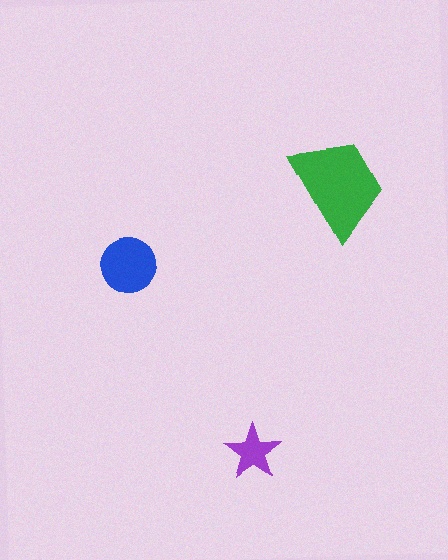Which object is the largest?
The green trapezoid.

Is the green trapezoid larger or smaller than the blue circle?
Larger.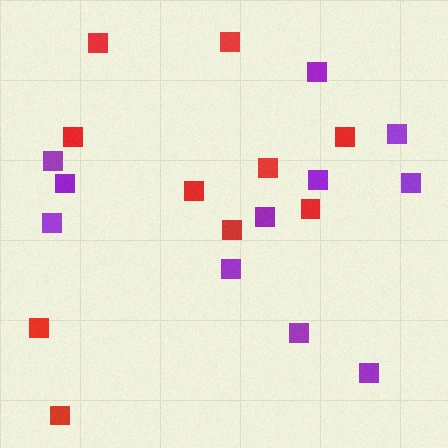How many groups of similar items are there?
There are 2 groups: one group of purple squares (11) and one group of red squares (10).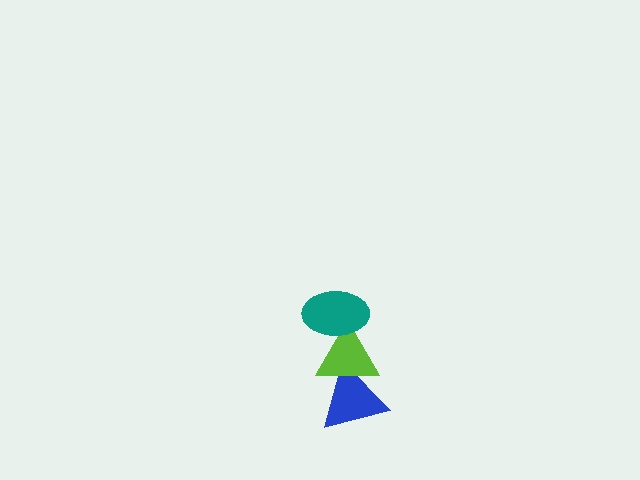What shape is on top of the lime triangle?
The teal ellipse is on top of the lime triangle.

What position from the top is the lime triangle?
The lime triangle is 2nd from the top.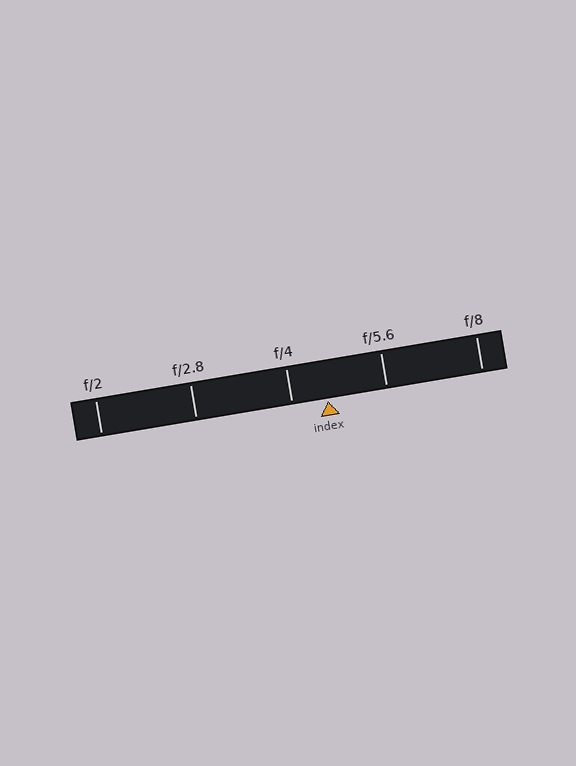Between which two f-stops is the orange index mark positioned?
The index mark is between f/4 and f/5.6.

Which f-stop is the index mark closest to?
The index mark is closest to f/4.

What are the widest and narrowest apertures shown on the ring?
The widest aperture shown is f/2 and the narrowest is f/8.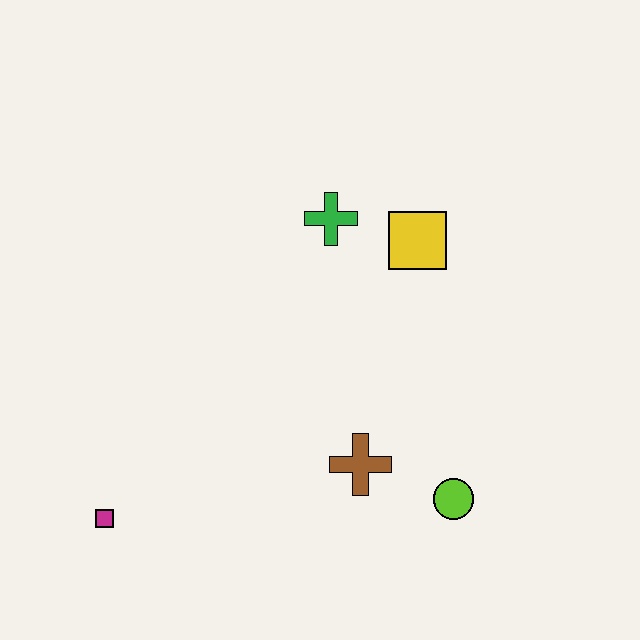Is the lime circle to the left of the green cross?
No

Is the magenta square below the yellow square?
Yes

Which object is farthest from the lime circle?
The magenta square is farthest from the lime circle.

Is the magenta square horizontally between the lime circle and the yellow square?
No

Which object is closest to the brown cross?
The lime circle is closest to the brown cross.